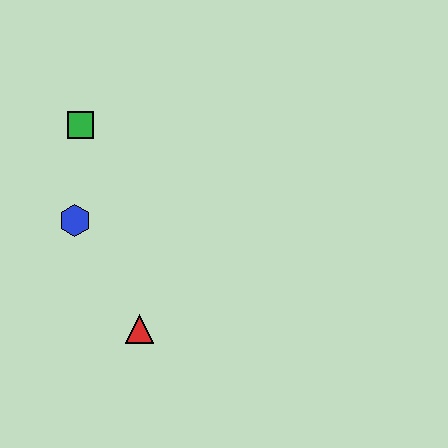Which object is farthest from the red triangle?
The green square is farthest from the red triangle.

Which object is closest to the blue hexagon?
The green square is closest to the blue hexagon.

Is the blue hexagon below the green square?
Yes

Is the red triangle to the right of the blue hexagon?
Yes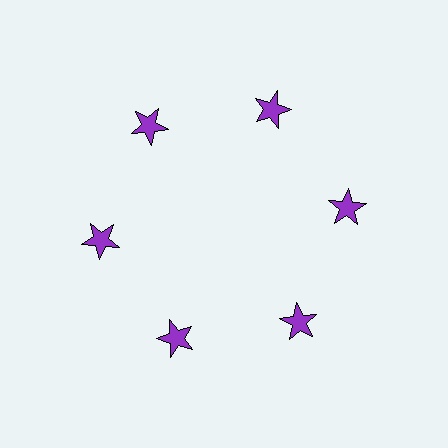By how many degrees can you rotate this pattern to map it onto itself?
The pattern maps onto itself every 60 degrees of rotation.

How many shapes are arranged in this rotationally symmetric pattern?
There are 6 shapes, arranged in 6 groups of 1.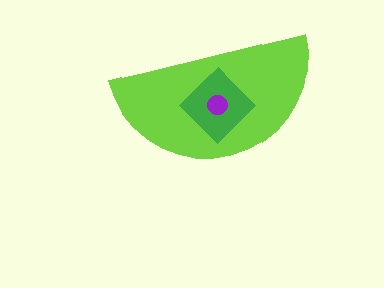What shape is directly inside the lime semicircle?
The green diamond.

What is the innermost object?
The purple circle.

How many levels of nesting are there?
3.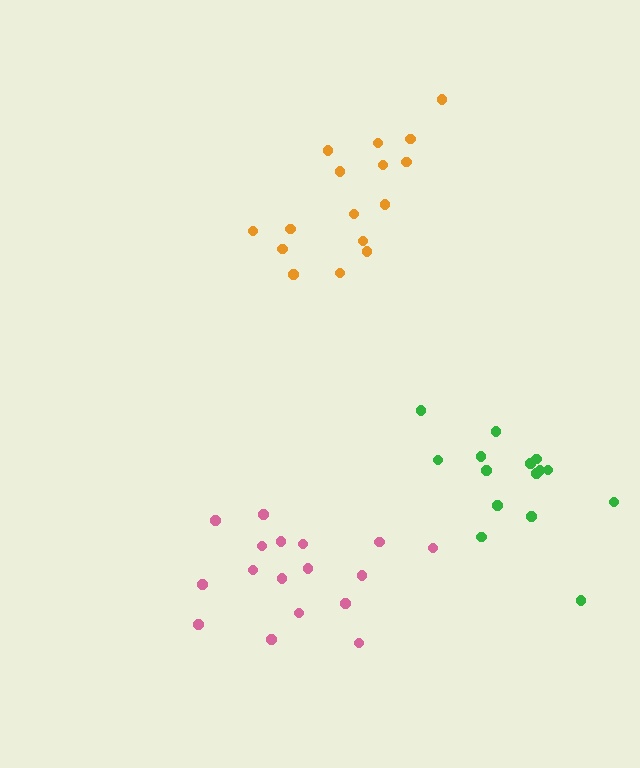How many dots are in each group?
Group 1: 17 dots, Group 2: 15 dots, Group 3: 16 dots (48 total).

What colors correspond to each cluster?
The clusters are colored: pink, green, orange.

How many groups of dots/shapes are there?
There are 3 groups.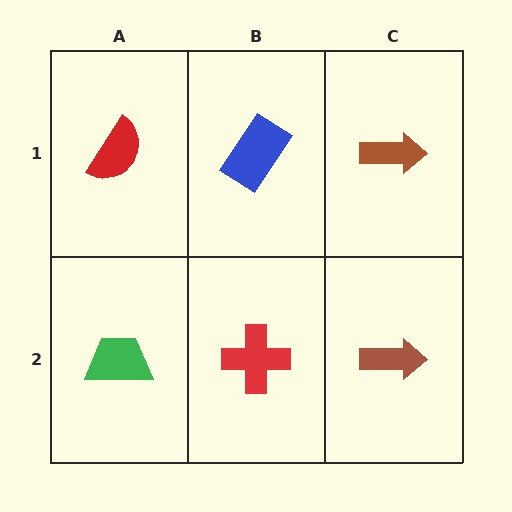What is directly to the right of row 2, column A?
A red cross.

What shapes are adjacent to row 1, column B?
A red cross (row 2, column B), a red semicircle (row 1, column A), a brown arrow (row 1, column C).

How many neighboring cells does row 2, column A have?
2.